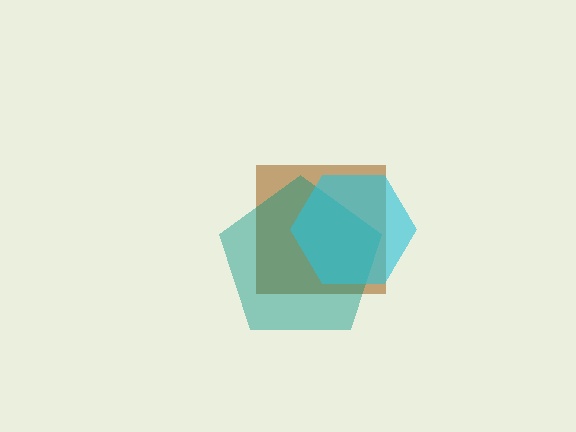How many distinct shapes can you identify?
There are 3 distinct shapes: a brown square, a teal pentagon, a cyan hexagon.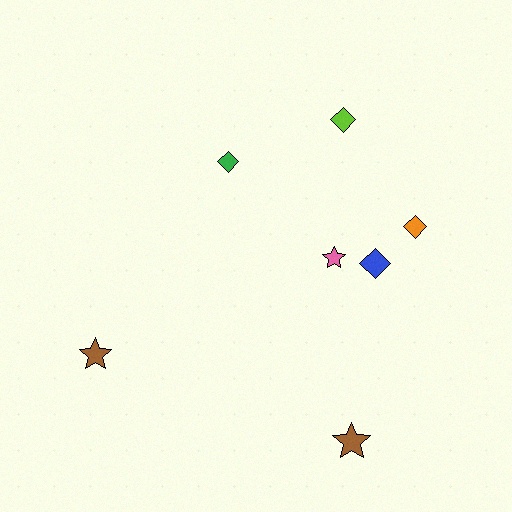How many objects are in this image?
There are 7 objects.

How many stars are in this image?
There are 3 stars.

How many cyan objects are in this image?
There are no cyan objects.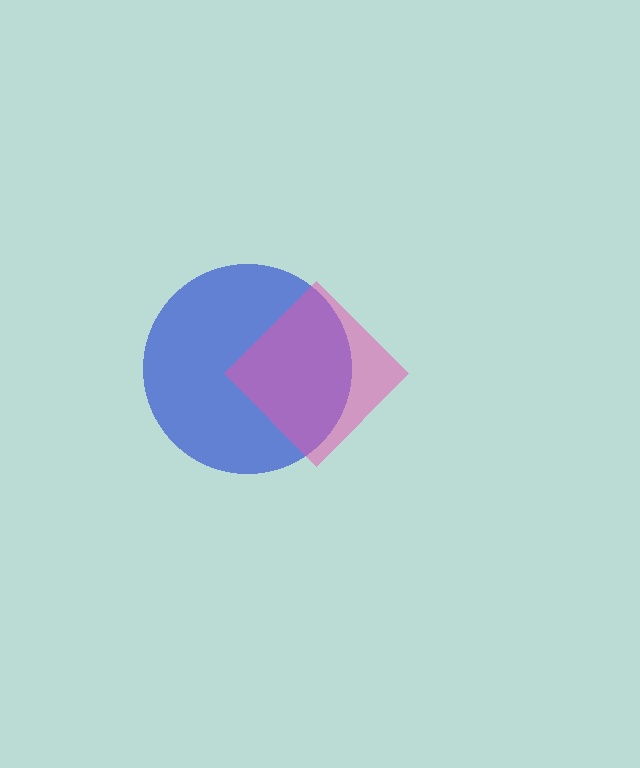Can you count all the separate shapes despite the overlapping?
Yes, there are 2 separate shapes.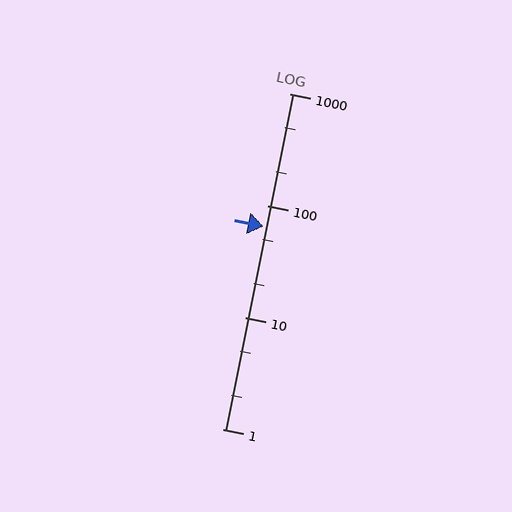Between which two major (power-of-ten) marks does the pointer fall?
The pointer is between 10 and 100.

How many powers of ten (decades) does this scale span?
The scale spans 3 decades, from 1 to 1000.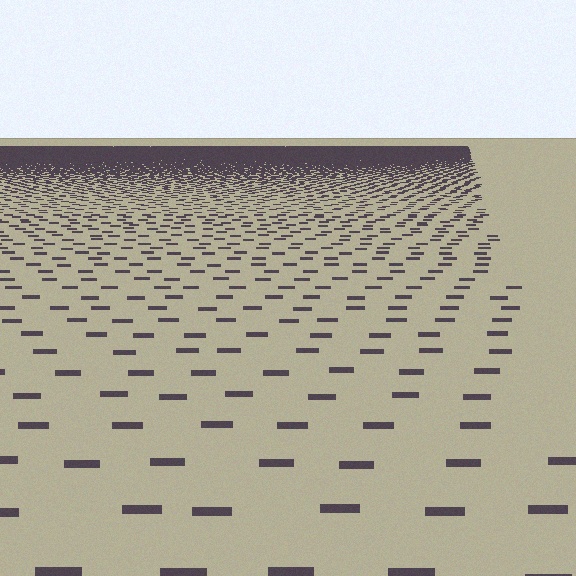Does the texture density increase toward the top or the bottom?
Density increases toward the top.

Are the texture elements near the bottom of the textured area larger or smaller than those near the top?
Larger. Near the bottom, elements are closer to the viewer and appear at a bigger on-screen size.